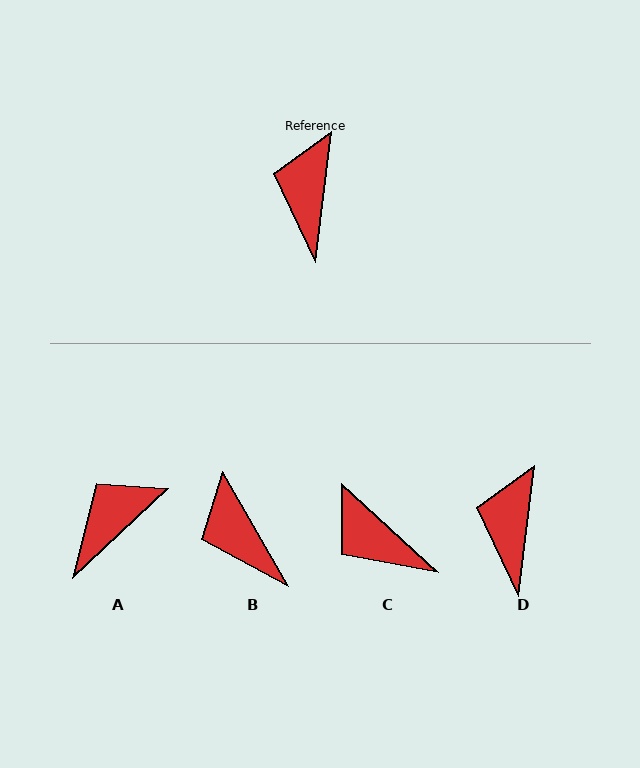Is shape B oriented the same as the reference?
No, it is off by about 37 degrees.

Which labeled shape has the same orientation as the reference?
D.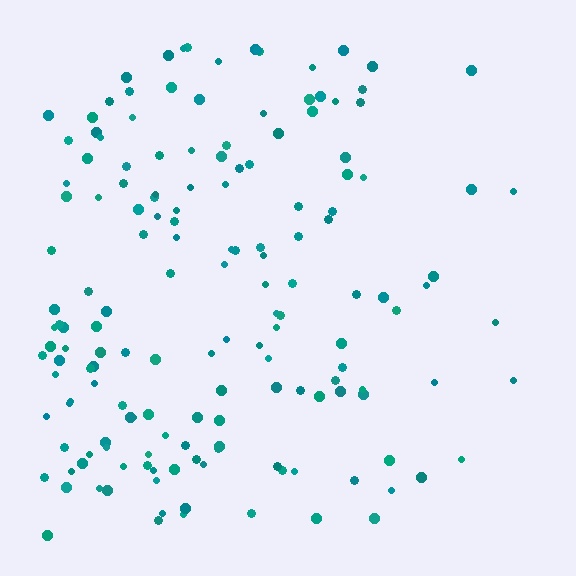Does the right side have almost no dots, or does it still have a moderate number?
Still a moderate number, just noticeably fewer than the left.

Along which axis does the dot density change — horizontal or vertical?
Horizontal.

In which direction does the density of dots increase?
From right to left, with the left side densest.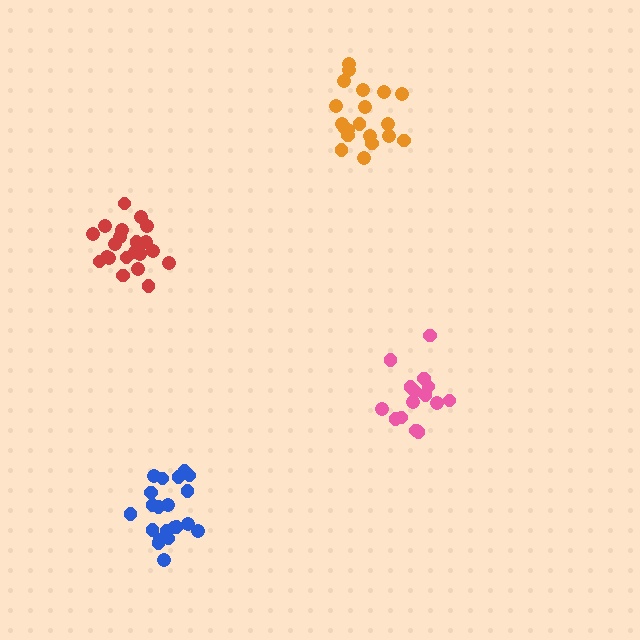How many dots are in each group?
Group 1: 15 dots, Group 2: 21 dots, Group 3: 20 dots, Group 4: 21 dots (77 total).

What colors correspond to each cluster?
The clusters are colored: pink, red, orange, blue.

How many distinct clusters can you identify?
There are 4 distinct clusters.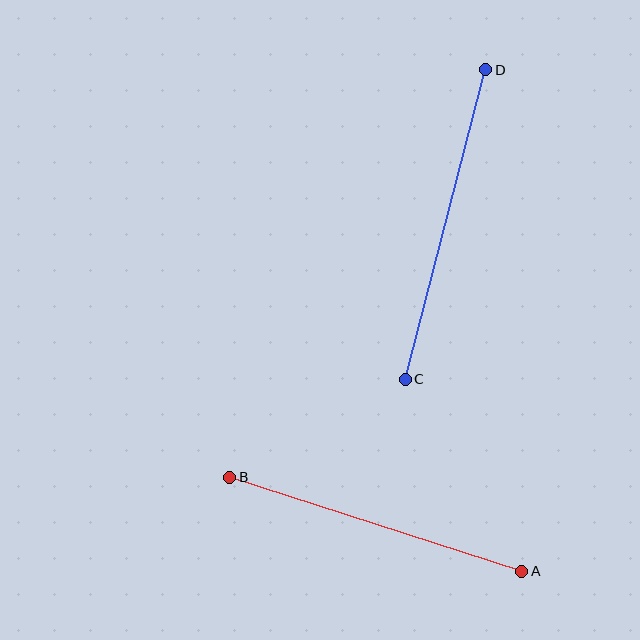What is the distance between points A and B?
The distance is approximately 307 pixels.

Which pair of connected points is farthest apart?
Points C and D are farthest apart.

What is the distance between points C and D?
The distance is approximately 319 pixels.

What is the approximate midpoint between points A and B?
The midpoint is at approximately (376, 524) pixels.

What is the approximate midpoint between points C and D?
The midpoint is at approximately (445, 225) pixels.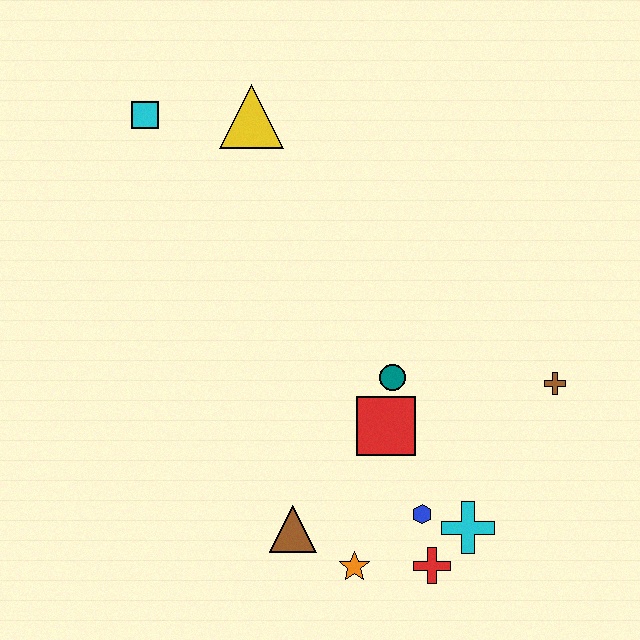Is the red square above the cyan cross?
Yes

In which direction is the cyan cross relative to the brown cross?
The cyan cross is below the brown cross.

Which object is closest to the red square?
The teal circle is closest to the red square.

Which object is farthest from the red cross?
The cyan square is farthest from the red cross.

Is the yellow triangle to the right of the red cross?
No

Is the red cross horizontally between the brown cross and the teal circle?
Yes